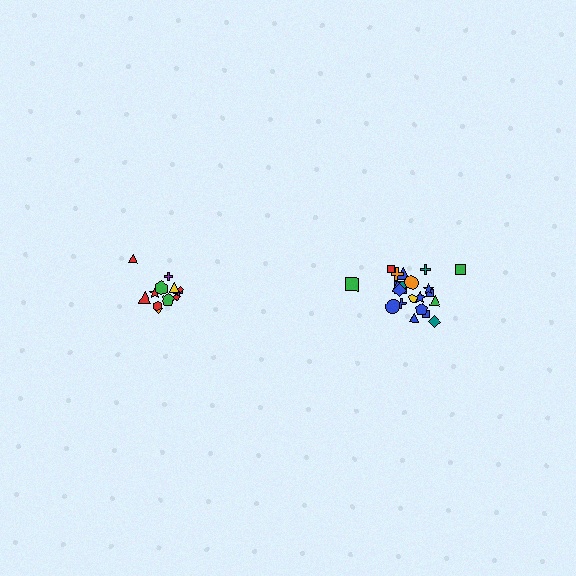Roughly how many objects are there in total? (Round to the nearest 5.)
Roughly 35 objects in total.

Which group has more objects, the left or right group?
The right group.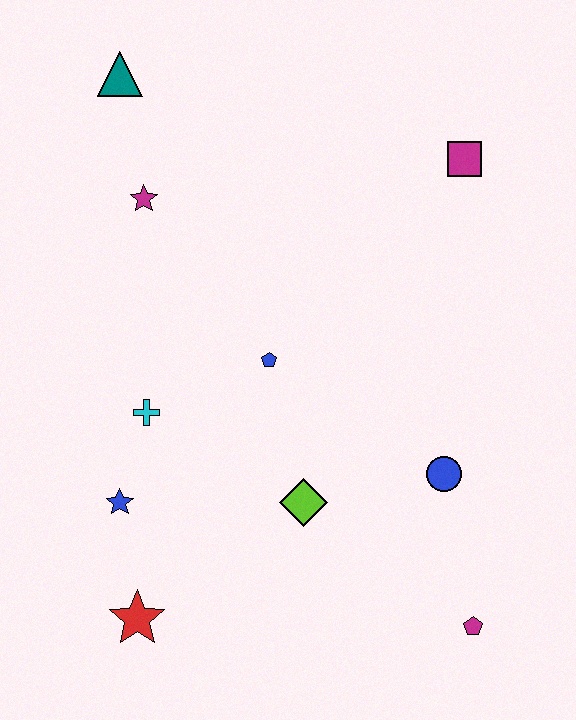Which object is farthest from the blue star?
The magenta square is farthest from the blue star.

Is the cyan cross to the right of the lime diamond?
No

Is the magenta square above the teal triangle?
No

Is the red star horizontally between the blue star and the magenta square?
Yes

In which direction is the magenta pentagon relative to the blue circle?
The magenta pentagon is below the blue circle.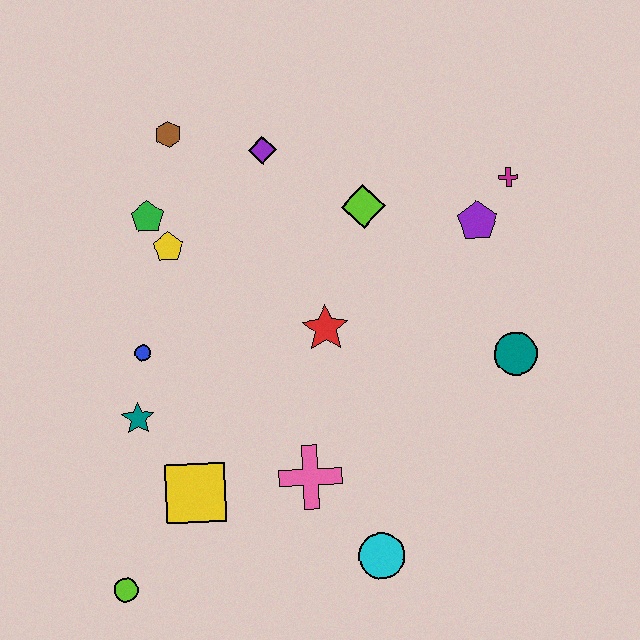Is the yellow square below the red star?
Yes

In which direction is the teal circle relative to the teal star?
The teal circle is to the right of the teal star.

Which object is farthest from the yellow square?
The magenta cross is farthest from the yellow square.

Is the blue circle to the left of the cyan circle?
Yes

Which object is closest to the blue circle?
The teal star is closest to the blue circle.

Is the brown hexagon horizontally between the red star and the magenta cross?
No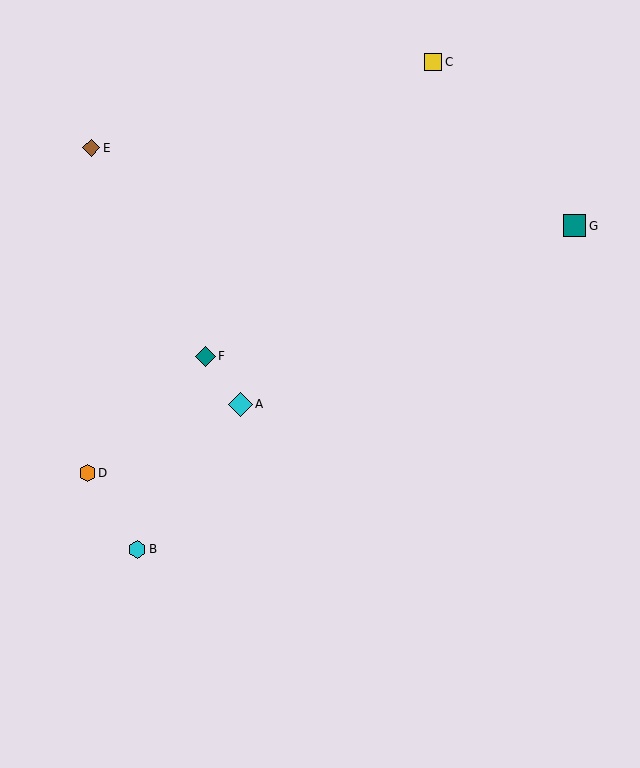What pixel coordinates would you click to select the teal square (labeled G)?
Click at (575, 226) to select the teal square G.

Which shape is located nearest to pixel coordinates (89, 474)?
The orange hexagon (labeled D) at (87, 473) is nearest to that location.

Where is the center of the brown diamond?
The center of the brown diamond is at (91, 148).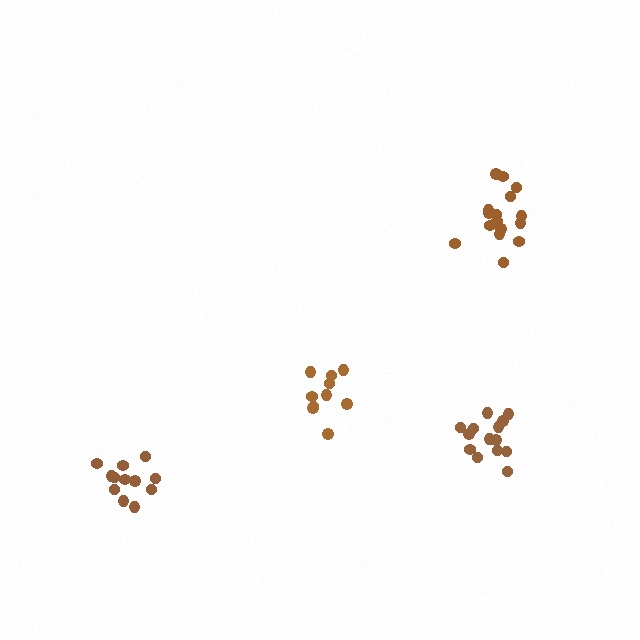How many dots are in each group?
Group 1: 10 dots, Group 2: 14 dots, Group 3: 12 dots, Group 4: 16 dots (52 total).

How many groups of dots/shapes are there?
There are 4 groups.